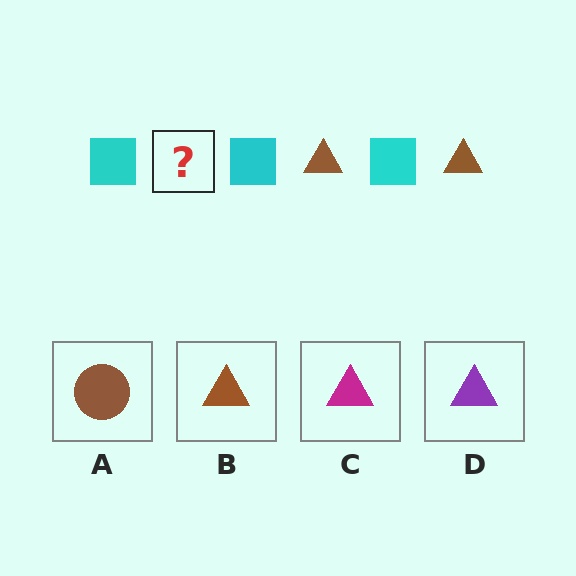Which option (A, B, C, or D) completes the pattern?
B.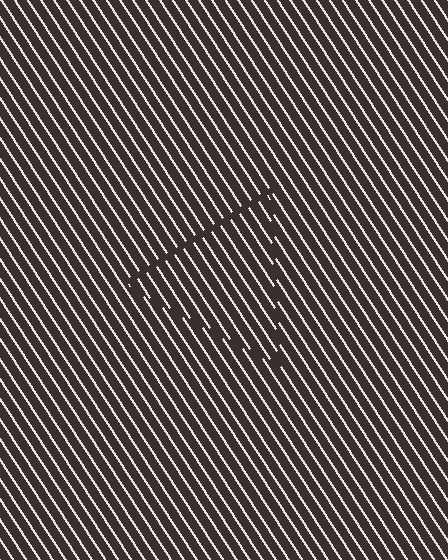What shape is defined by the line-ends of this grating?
An illusory triangle. The interior of the shape contains the same grating, shifted by half a period — the contour is defined by the phase discontinuity where line-ends from the inner and outer gratings abut.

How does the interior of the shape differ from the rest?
The interior of the shape contains the same grating, shifted by half a period — the contour is defined by the phase discontinuity where line-ends from the inner and outer gratings abut.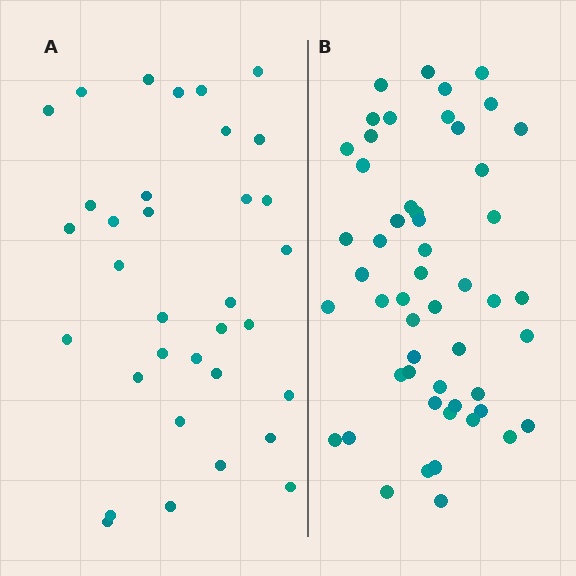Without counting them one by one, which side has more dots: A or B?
Region B (the right region) has more dots.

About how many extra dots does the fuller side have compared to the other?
Region B has approximately 20 more dots than region A.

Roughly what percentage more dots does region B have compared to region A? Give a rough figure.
About 55% more.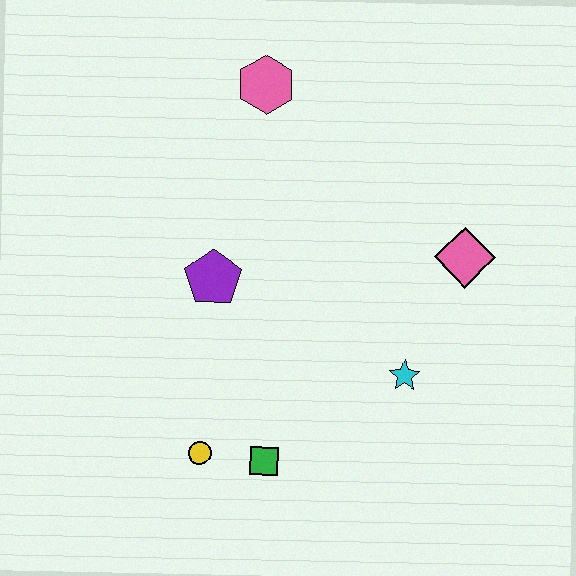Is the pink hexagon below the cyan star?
No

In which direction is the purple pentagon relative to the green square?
The purple pentagon is above the green square.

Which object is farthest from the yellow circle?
The pink hexagon is farthest from the yellow circle.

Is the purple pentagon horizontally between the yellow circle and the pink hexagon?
Yes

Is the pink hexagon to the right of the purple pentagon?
Yes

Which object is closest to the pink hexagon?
The purple pentagon is closest to the pink hexagon.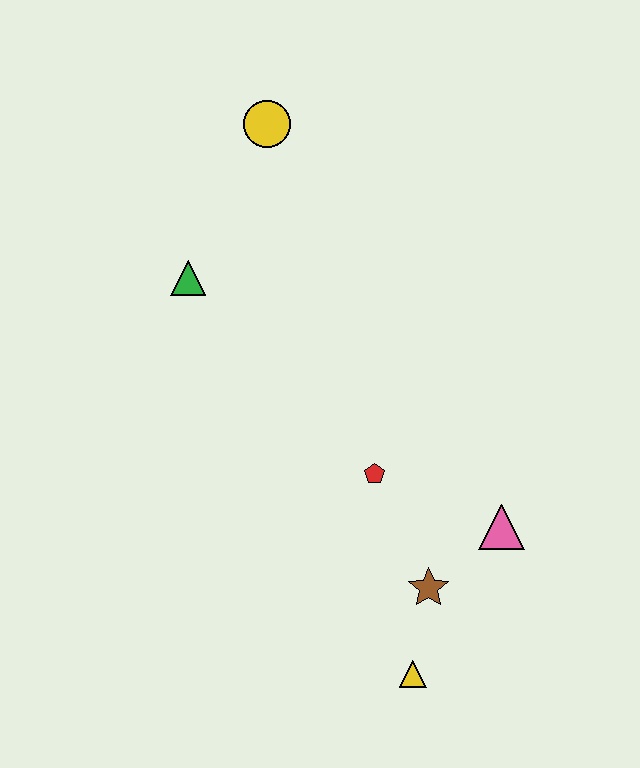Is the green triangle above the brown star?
Yes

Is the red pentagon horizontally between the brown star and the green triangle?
Yes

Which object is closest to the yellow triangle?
The brown star is closest to the yellow triangle.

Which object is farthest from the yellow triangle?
The yellow circle is farthest from the yellow triangle.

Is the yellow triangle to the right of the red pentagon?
Yes